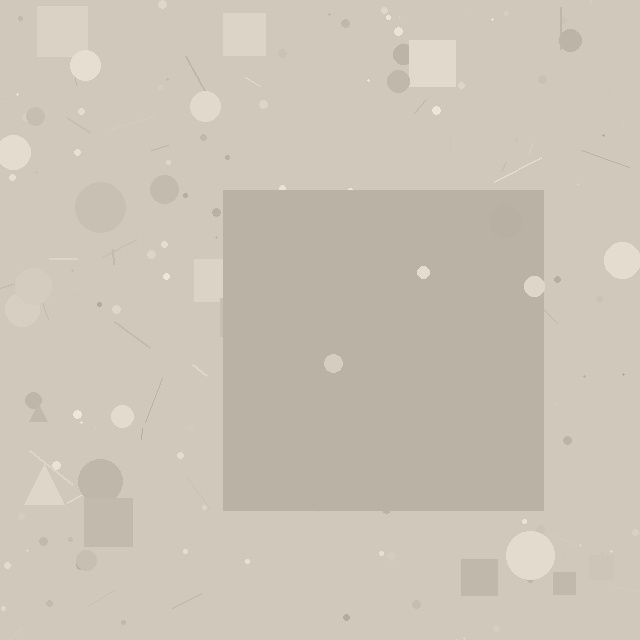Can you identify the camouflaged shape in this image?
The camouflaged shape is a square.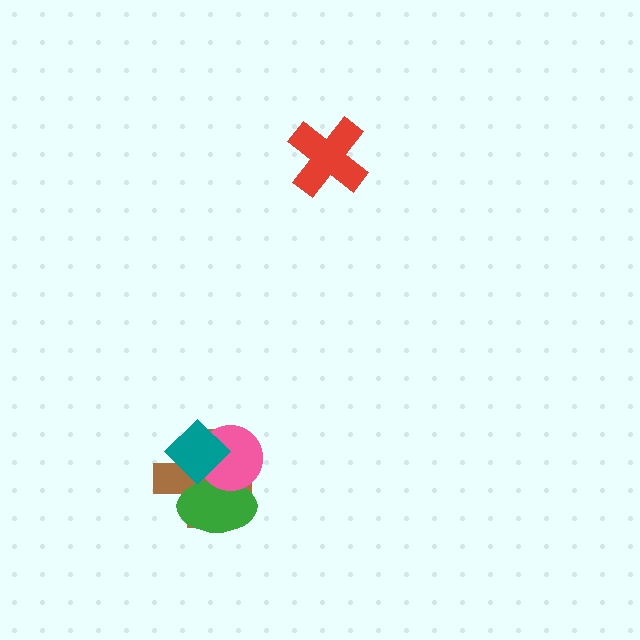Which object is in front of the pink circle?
The teal diamond is in front of the pink circle.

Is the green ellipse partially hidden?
Yes, it is partially covered by another shape.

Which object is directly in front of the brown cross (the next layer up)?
The green ellipse is directly in front of the brown cross.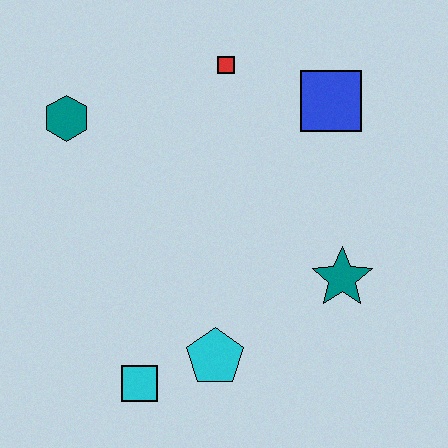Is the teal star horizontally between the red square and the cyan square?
No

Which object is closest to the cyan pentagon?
The cyan square is closest to the cyan pentagon.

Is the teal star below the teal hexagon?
Yes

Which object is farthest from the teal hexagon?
The teal star is farthest from the teal hexagon.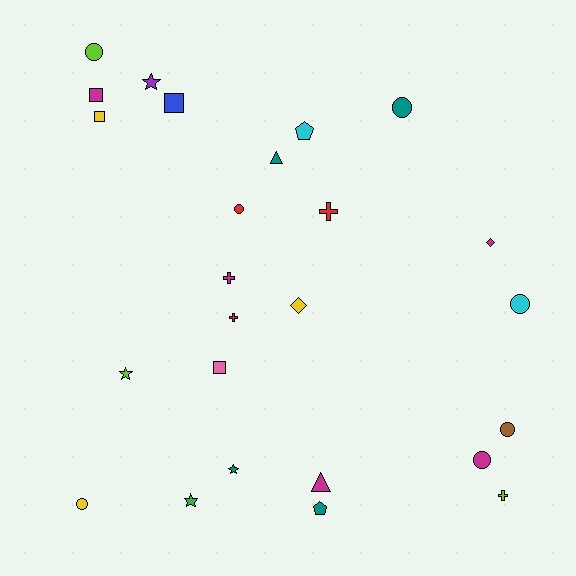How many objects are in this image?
There are 25 objects.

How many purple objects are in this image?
There is 1 purple object.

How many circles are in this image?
There are 7 circles.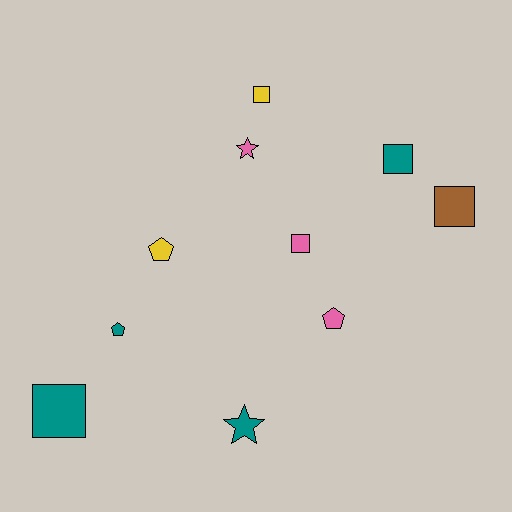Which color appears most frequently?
Teal, with 4 objects.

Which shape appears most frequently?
Square, with 5 objects.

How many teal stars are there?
There is 1 teal star.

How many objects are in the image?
There are 10 objects.